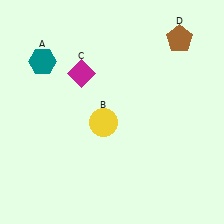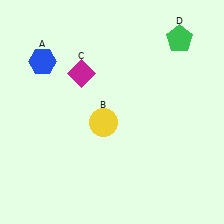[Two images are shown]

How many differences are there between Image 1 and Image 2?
There are 2 differences between the two images.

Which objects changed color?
A changed from teal to blue. D changed from brown to green.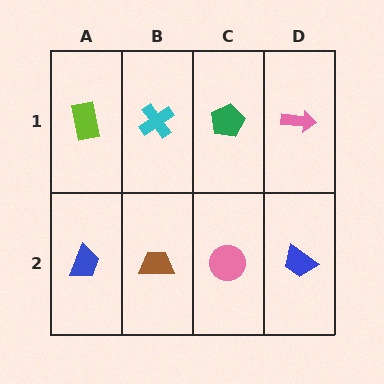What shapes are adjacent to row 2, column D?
A pink arrow (row 1, column D), a pink circle (row 2, column C).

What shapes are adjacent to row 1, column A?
A blue trapezoid (row 2, column A), a cyan cross (row 1, column B).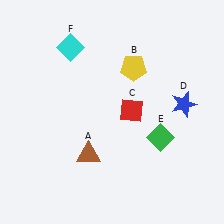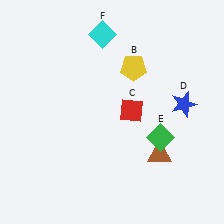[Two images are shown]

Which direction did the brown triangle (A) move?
The brown triangle (A) moved right.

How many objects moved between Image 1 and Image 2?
2 objects moved between the two images.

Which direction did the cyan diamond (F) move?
The cyan diamond (F) moved right.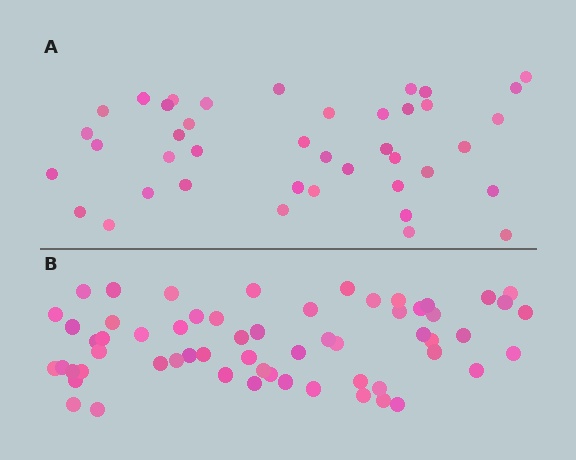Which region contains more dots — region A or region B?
Region B (the bottom region) has more dots.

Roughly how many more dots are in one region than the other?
Region B has approximately 20 more dots than region A.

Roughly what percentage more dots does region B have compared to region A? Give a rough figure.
About 45% more.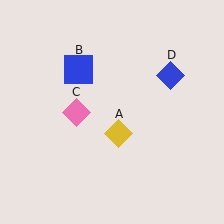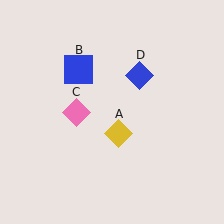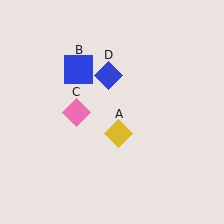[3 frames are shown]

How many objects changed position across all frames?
1 object changed position: blue diamond (object D).